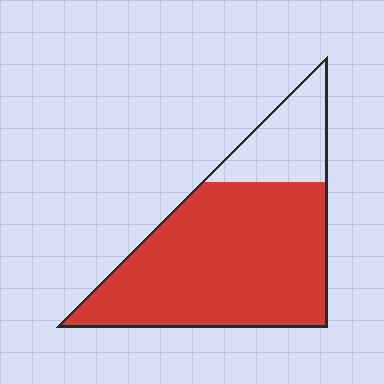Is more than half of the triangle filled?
Yes.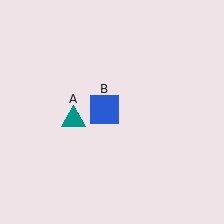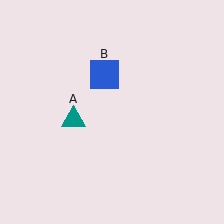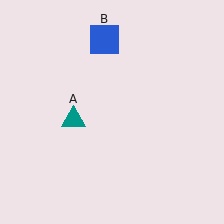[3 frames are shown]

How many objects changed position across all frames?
1 object changed position: blue square (object B).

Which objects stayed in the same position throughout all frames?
Teal triangle (object A) remained stationary.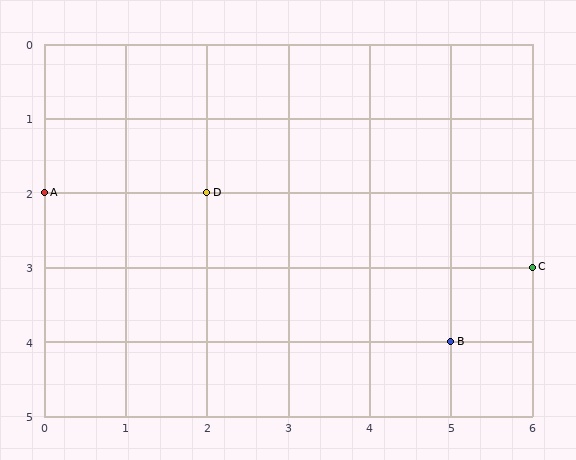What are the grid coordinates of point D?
Point D is at grid coordinates (2, 2).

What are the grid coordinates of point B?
Point B is at grid coordinates (5, 4).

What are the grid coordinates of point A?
Point A is at grid coordinates (0, 2).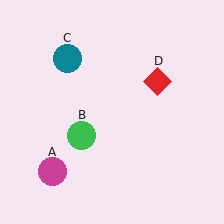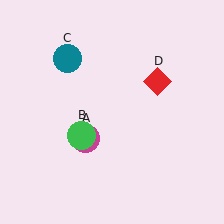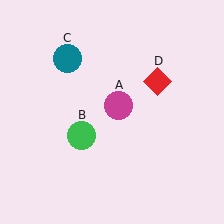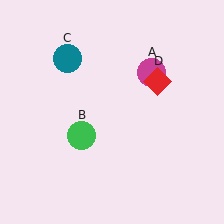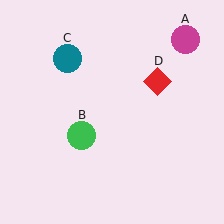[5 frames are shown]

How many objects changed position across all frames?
1 object changed position: magenta circle (object A).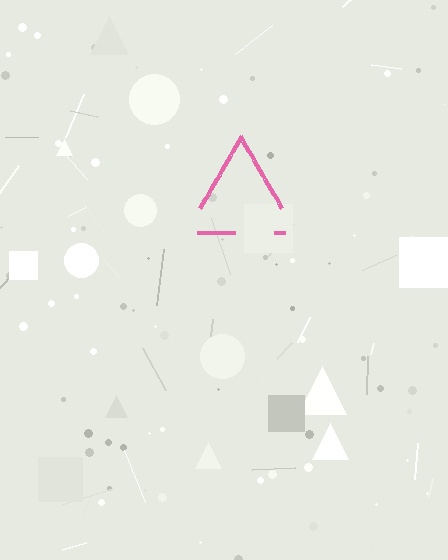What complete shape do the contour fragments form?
The contour fragments form a triangle.